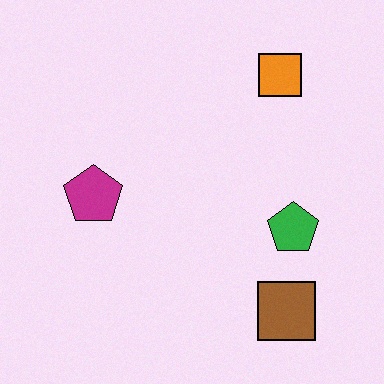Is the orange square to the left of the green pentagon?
Yes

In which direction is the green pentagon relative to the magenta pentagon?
The green pentagon is to the right of the magenta pentagon.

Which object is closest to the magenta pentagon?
The green pentagon is closest to the magenta pentagon.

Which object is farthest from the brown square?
The orange square is farthest from the brown square.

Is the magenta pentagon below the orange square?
Yes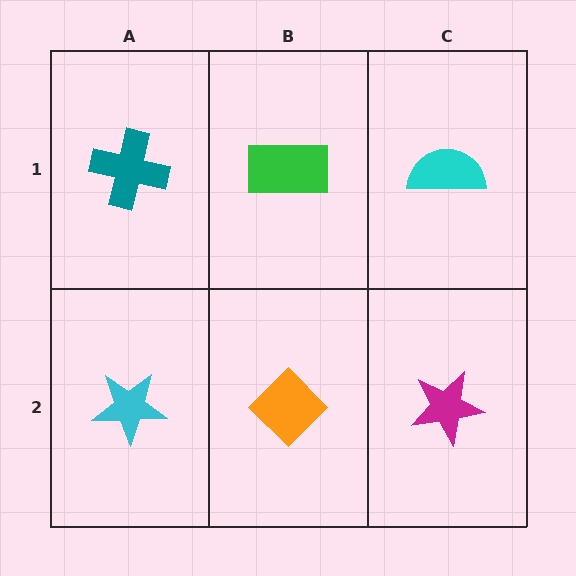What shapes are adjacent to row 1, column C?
A magenta star (row 2, column C), a green rectangle (row 1, column B).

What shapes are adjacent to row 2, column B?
A green rectangle (row 1, column B), a cyan star (row 2, column A), a magenta star (row 2, column C).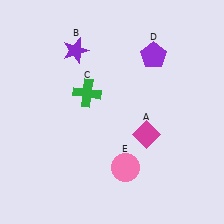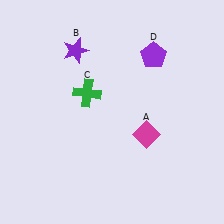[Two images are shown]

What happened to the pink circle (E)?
The pink circle (E) was removed in Image 2. It was in the bottom-right area of Image 1.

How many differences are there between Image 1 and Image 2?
There is 1 difference between the two images.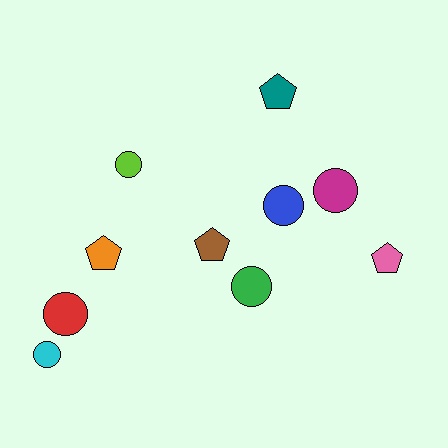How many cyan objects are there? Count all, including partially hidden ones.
There is 1 cyan object.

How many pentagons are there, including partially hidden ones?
There are 4 pentagons.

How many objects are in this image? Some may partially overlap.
There are 10 objects.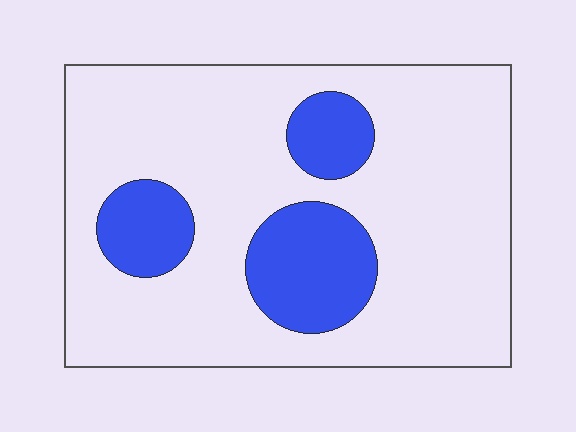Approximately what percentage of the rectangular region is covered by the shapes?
Approximately 20%.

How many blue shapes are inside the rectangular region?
3.